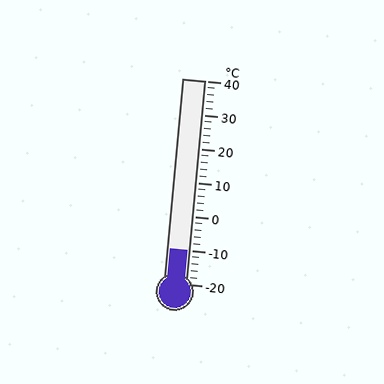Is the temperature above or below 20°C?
The temperature is below 20°C.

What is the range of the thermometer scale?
The thermometer scale ranges from -20°C to 40°C.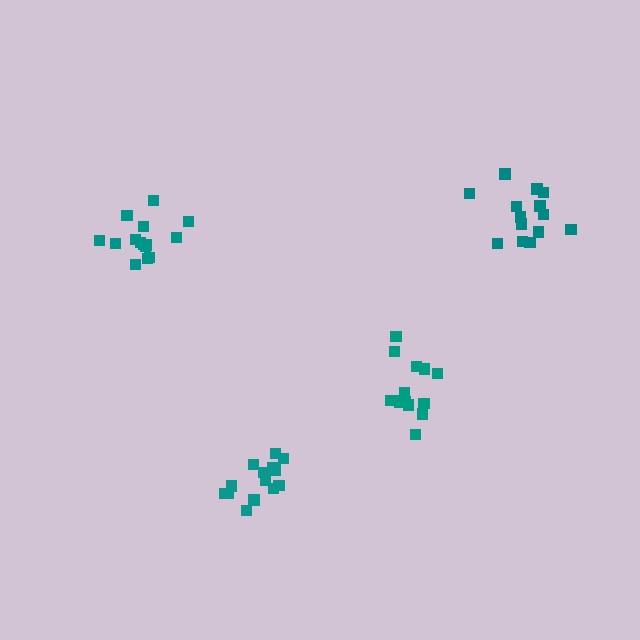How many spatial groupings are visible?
There are 4 spatial groupings.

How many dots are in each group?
Group 1: 14 dots, Group 2: 15 dots, Group 3: 15 dots, Group 4: 14 dots (58 total).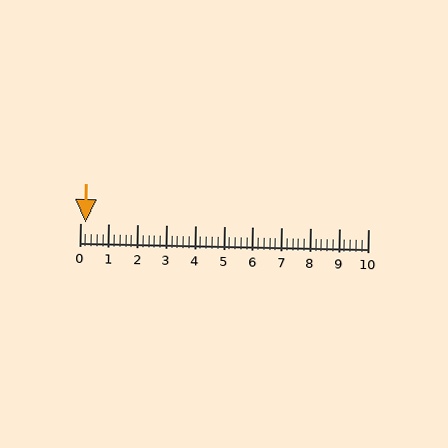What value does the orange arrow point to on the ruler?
The orange arrow points to approximately 0.2.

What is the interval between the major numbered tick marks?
The major tick marks are spaced 1 units apart.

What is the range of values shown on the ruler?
The ruler shows values from 0 to 10.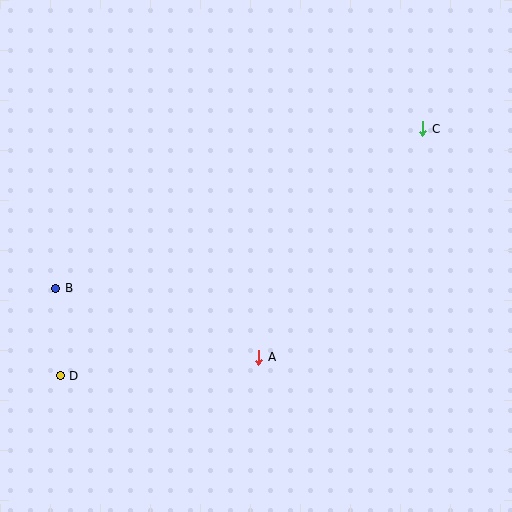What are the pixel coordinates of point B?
Point B is at (56, 288).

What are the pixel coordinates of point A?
Point A is at (259, 357).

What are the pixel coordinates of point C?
Point C is at (423, 129).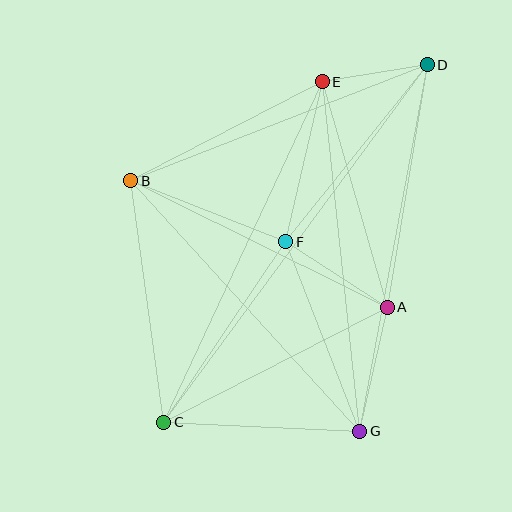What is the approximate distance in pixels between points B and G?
The distance between B and G is approximately 340 pixels.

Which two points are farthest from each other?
Points C and D are farthest from each other.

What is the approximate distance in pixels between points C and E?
The distance between C and E is approximately 375 pixels.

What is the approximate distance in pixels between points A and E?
The distance between A and E is approximately 234 pixels.